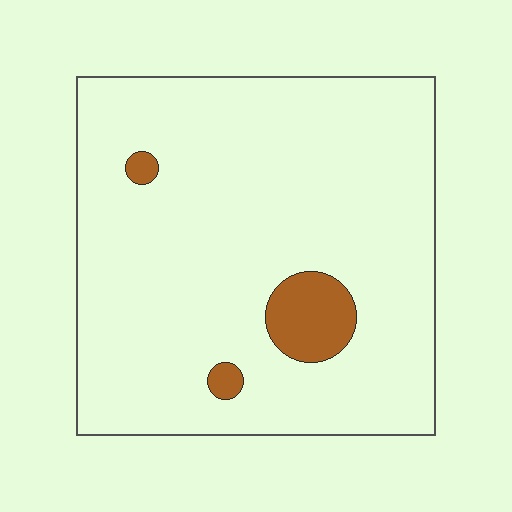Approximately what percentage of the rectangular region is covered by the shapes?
Approximately 5%.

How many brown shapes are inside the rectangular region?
3.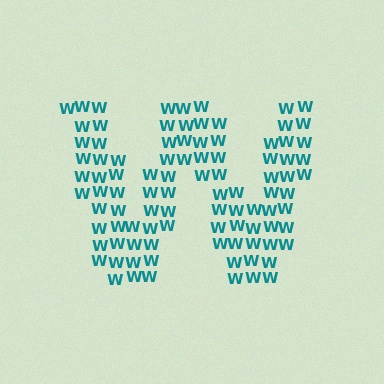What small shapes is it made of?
It is made of small letter W's.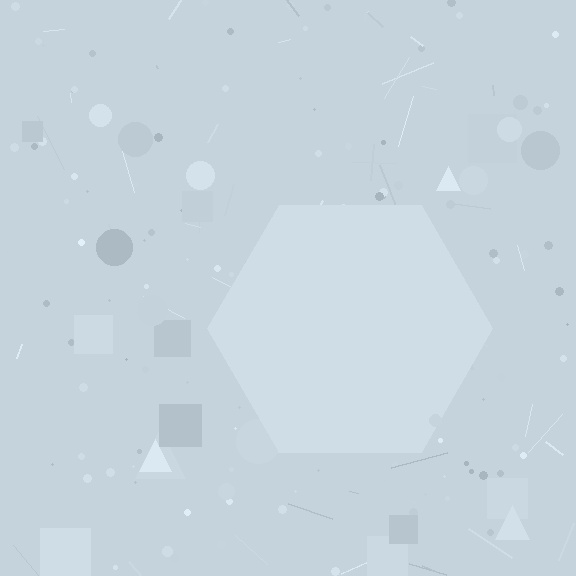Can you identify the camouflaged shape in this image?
The camouflaged shape is a hexagon.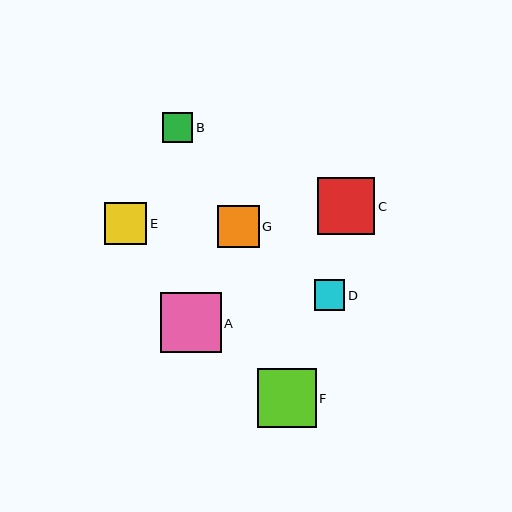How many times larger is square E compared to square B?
Square E is approximately 1.4 times the size of square B.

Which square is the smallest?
Square B is the smallest with a size of approximately 30 pixels.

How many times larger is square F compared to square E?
Square F is approximately 1.4 times the size of square E.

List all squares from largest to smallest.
From largest to smallest: A, F, C, E, G, D, B.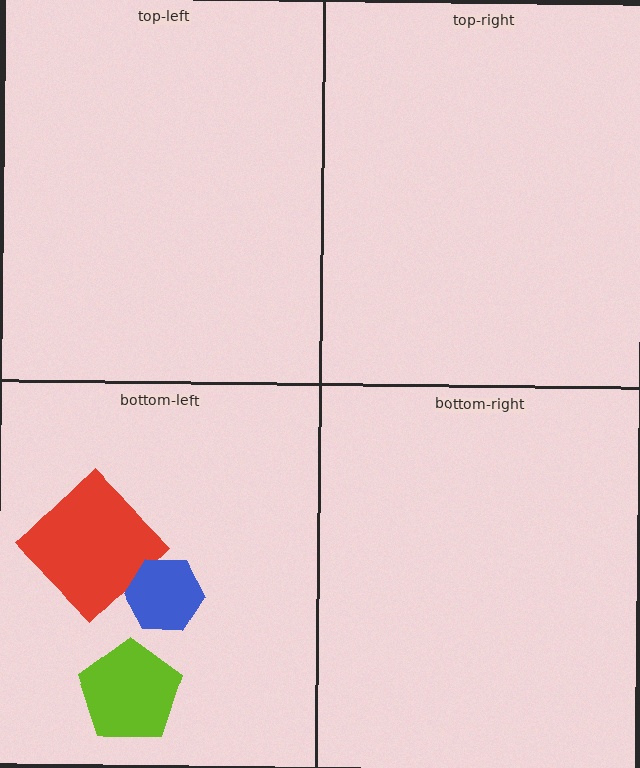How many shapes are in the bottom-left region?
3.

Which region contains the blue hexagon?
The bottom-left region.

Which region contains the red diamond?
The bottom-left region.